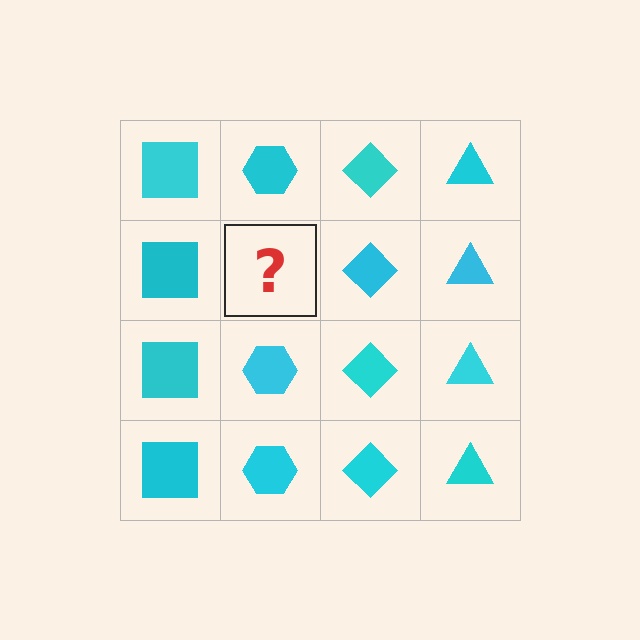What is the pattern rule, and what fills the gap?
The rule is that each column has a consistent shape. The gap should be filled with a cyan hexagon.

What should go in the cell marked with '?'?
The missing cell should contain a cyan hexagon.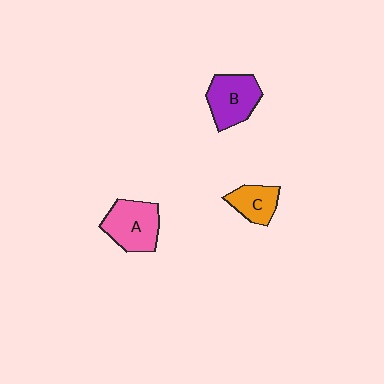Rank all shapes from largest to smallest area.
From largest to smallest: A (pink), B (purple), C (orange).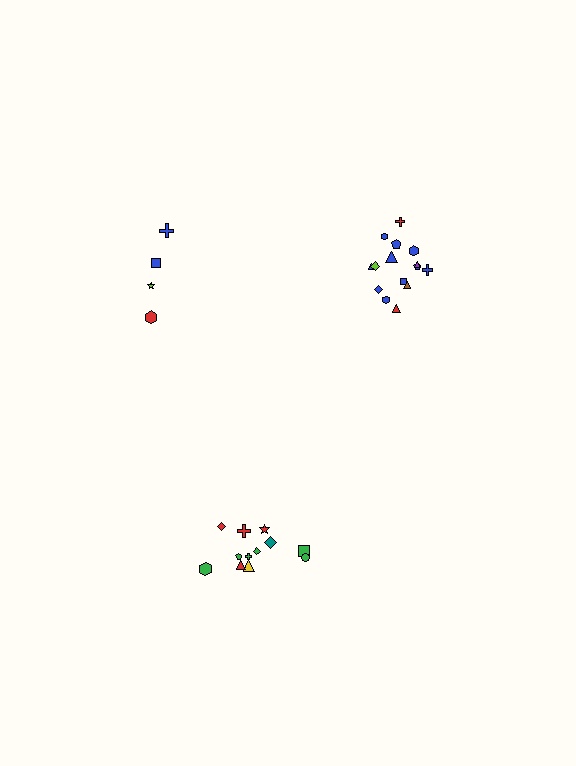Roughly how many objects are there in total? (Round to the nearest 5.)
Roughly 30 objects in total.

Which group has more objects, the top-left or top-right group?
The top-right group.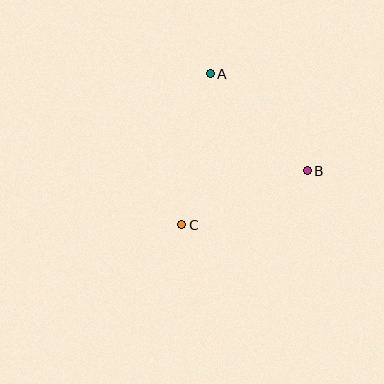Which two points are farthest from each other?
Points A and C are farthest from each other.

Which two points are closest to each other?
Points B and C are closest to each other.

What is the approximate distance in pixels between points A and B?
The distance between A and B is approximately 137 pixels.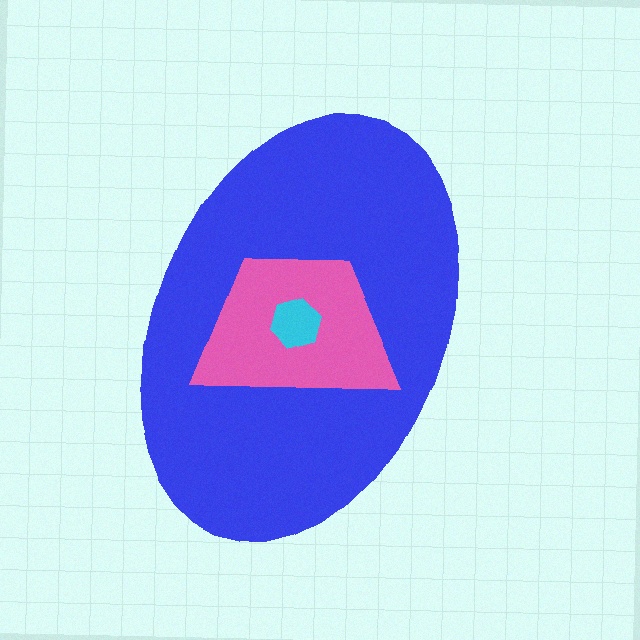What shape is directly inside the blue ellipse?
The pink trapezoid.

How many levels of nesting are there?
3.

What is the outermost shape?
The blue ellipse.